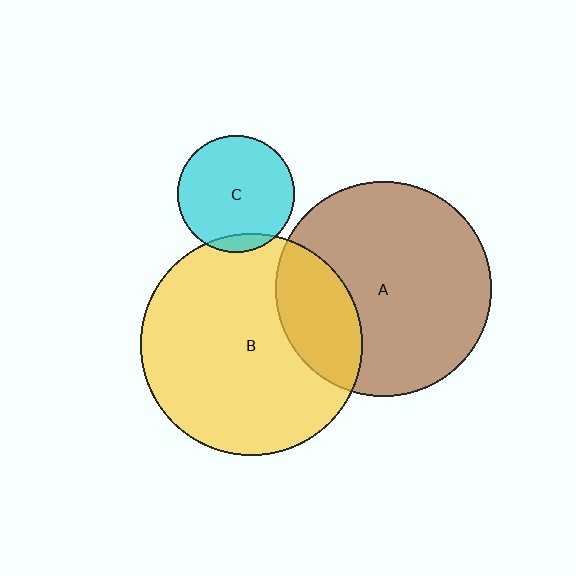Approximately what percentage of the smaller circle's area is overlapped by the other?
Approximately 25%.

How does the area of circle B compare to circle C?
Approximately 3.6 times.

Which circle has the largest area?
Circle B (yellow).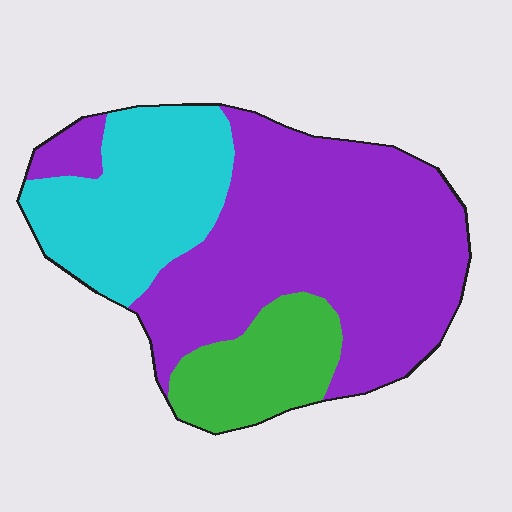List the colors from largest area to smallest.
From largest to smallest: purple, cyan, green.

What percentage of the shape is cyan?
Cyan covers about 25% of the shape.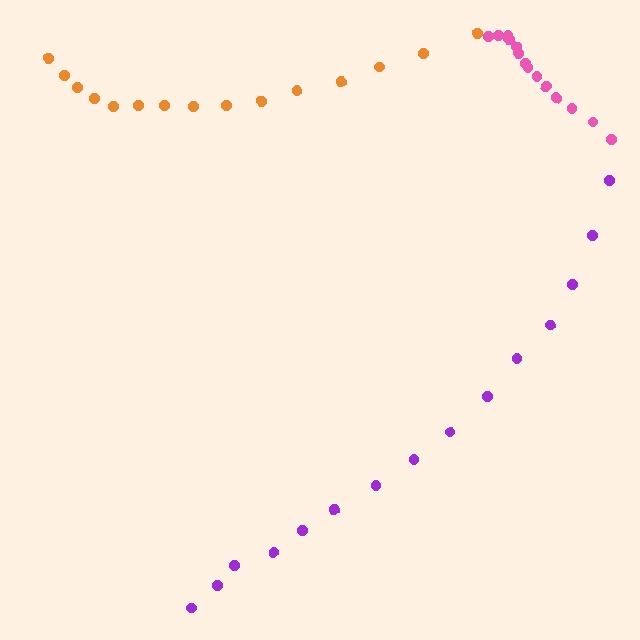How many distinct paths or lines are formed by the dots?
There are 3 distinct paths.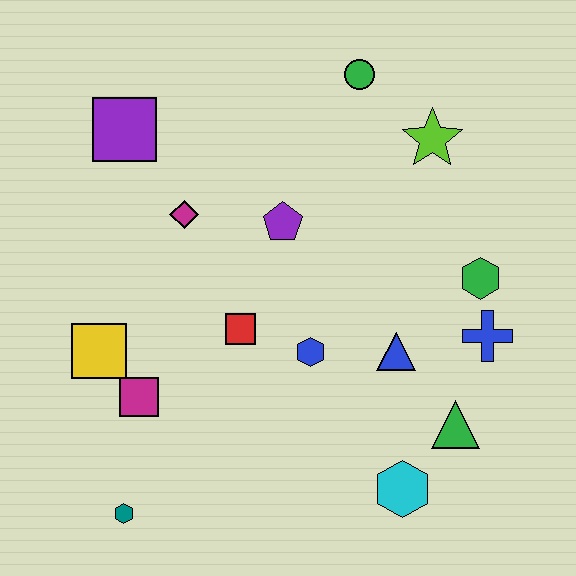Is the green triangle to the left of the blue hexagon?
No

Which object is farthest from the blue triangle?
The purple square is farthest from the blue triangle.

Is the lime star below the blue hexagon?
No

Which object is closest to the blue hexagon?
The red square is closest to the blue hexagon.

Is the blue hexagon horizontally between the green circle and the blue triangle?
No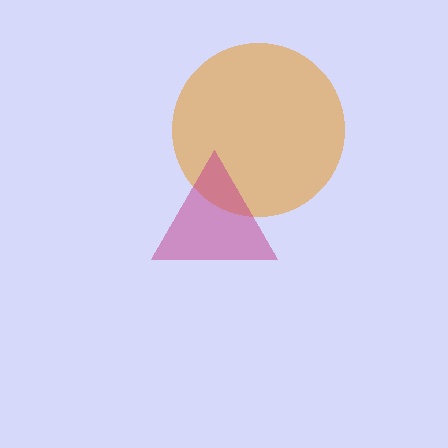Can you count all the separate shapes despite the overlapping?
Yes, there are 2 separate shapes.